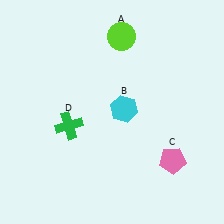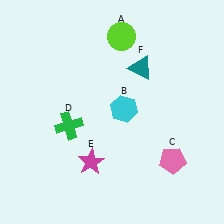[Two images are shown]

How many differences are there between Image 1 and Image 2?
There are 2 differences between the two images.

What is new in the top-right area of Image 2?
A teal triangle (F) was added in the top-right area of Image 2.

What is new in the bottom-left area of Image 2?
A magenta star (E) was added in the bottom-left area of Image 2.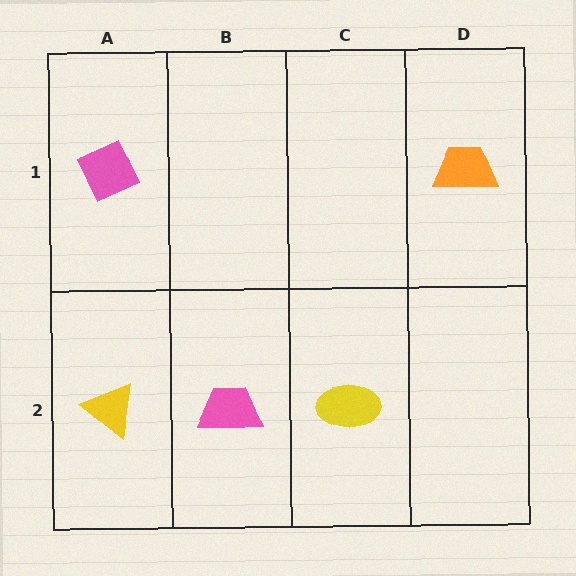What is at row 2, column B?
A pink trapezoid.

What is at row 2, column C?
A yellow ellipse.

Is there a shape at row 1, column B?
No, that cell is empty.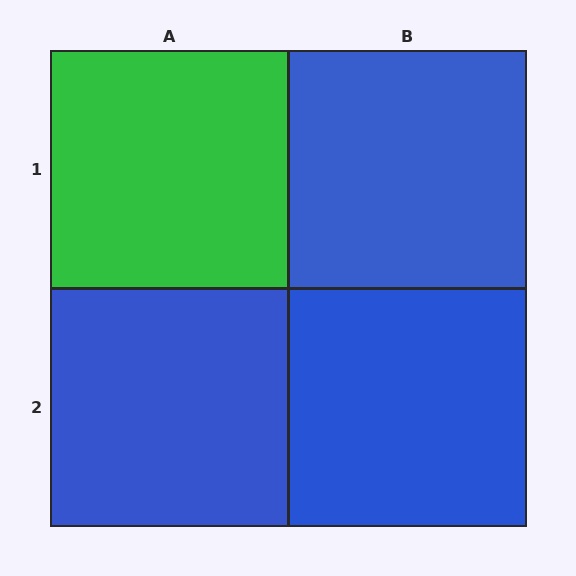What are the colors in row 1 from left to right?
Green, blue.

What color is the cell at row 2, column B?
Blue.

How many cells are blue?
3 cells are blue.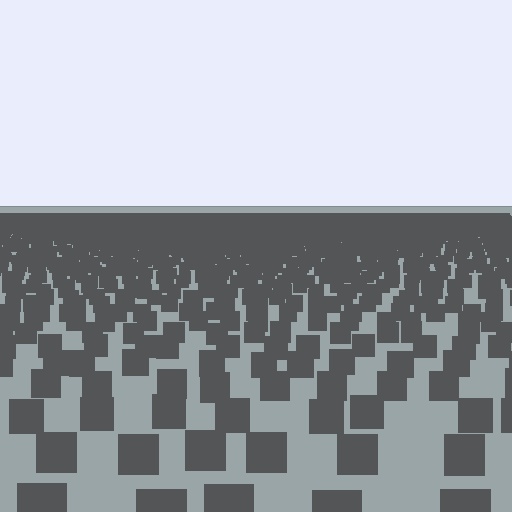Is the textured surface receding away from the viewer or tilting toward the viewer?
The surface is receding away from the viewer. Texture elements get smaller and denser toward the top.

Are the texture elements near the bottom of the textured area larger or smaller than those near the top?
Larger. Near the bottom, elements are closer to the viewer and appear at a bigger on-screen size.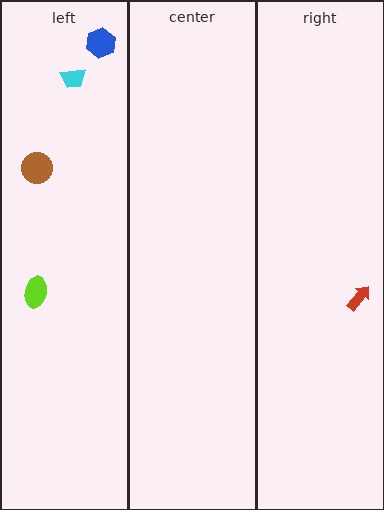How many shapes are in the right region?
1.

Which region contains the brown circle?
The left region.